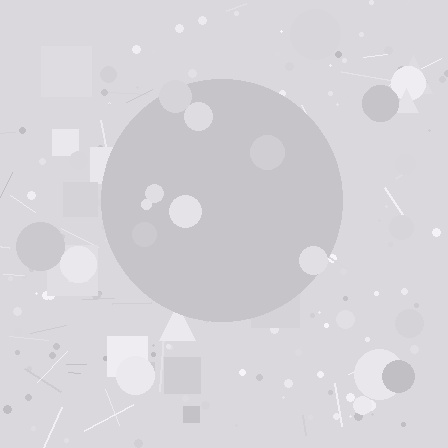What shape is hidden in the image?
A circle is hidden in the image.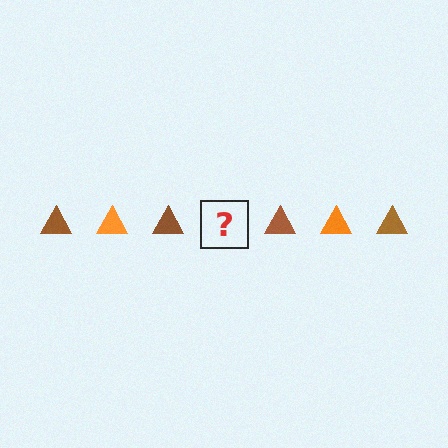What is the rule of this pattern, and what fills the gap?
The rule is that the pattern cycles through brown, orange triangles. The gap should be filled with an orange triangle.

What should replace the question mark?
The question mark should be replaced with an orange triangle.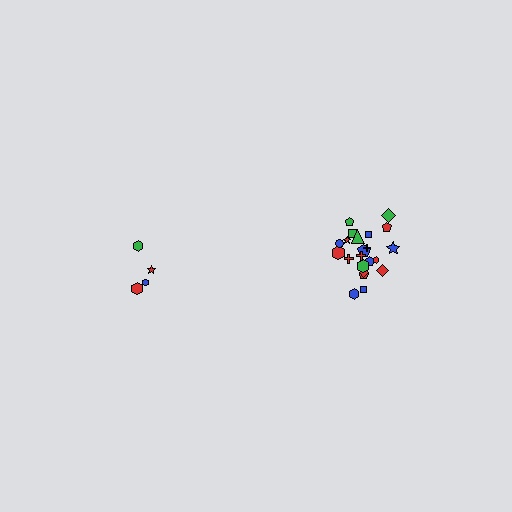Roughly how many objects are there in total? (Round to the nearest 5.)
Roughly 25 objects in total.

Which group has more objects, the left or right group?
The right group.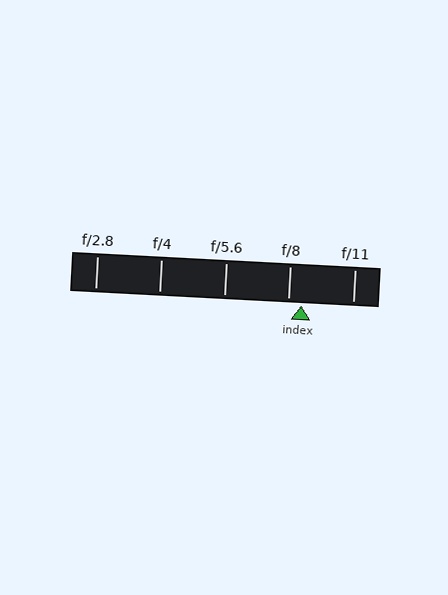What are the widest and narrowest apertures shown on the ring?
The widest aperture shown is f/2.8 and the narrowest is f/11.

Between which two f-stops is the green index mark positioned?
The index mark is between f/8 and f/11.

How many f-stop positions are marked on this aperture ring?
There are 5 f-stop positions marked.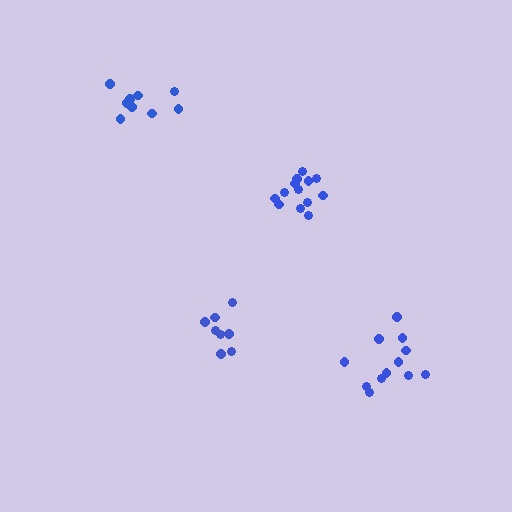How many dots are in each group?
Group 1: 13 dots, Group 2: 9 dots, Group 3: 8 dots, Group 4: 12 dots (42 total).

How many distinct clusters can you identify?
There are 4 distinct clusters.